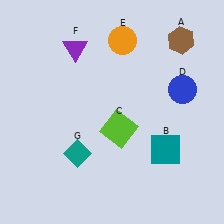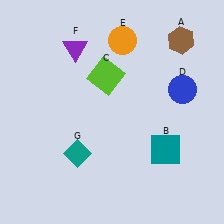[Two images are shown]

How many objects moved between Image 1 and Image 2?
1 object moved between the two images.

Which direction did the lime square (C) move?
The lime square (C) moved up.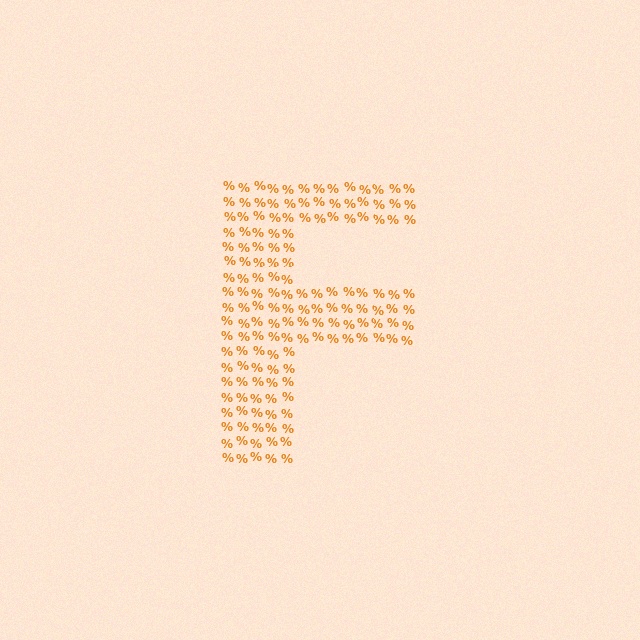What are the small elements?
The small elements are percent signs.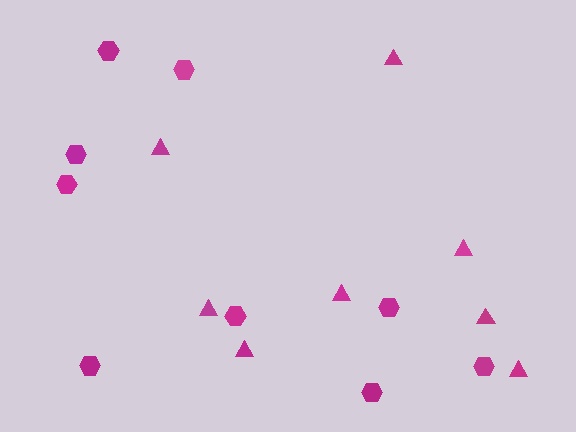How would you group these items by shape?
There are 2 groups: one group of hexagons (9) and one group of triangles (8).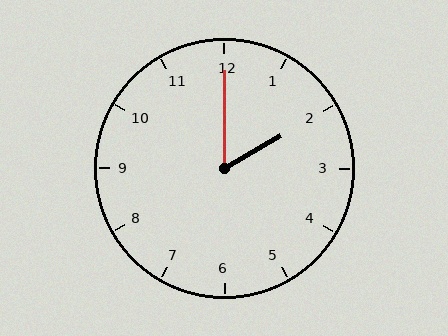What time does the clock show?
2:00.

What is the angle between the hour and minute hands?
Approximately 60 degrees.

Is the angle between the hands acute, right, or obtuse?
It is acute.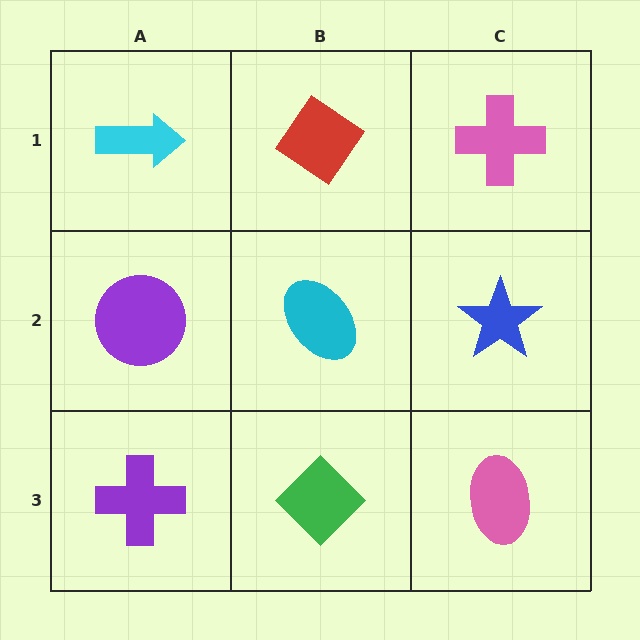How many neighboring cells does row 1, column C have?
2.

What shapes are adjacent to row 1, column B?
A cyan ellipse (row 2, column B), a cyan arrow (row 1, column A), a pink cross (row 1, column C).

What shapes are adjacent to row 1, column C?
A blue star (row 2, column C), a red diamond (row 1, column B).